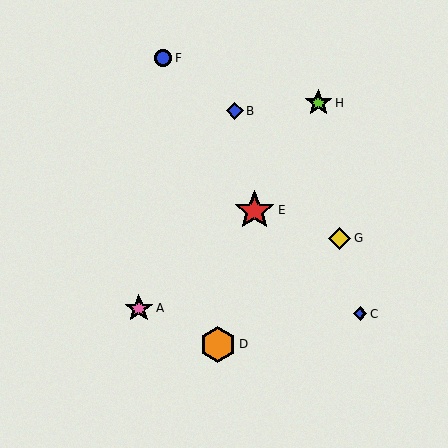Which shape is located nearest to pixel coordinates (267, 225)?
The red star (labeled E) at (254, 210) is nearest to that location.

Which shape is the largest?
The red star (labeled E) is the largest.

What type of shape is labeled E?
Shape E is a red star.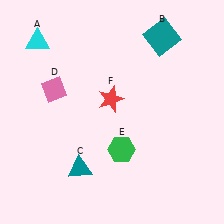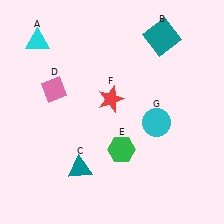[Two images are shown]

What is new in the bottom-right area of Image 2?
A cyan circle (G) was added in the bottom-right area of Image 2.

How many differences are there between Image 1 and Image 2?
There is 1 difference between the two images.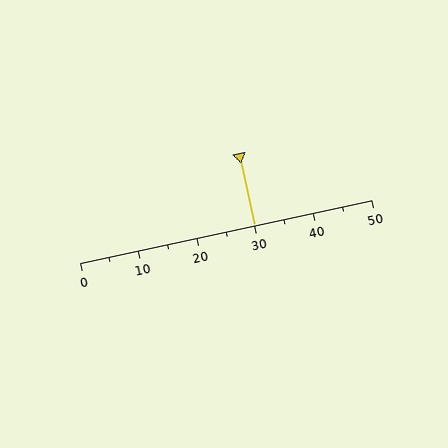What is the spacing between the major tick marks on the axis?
The major ticks are spaced 10 apart.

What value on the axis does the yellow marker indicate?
The marker indicates approximately 30.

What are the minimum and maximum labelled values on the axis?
The axis runs from 0 to 50.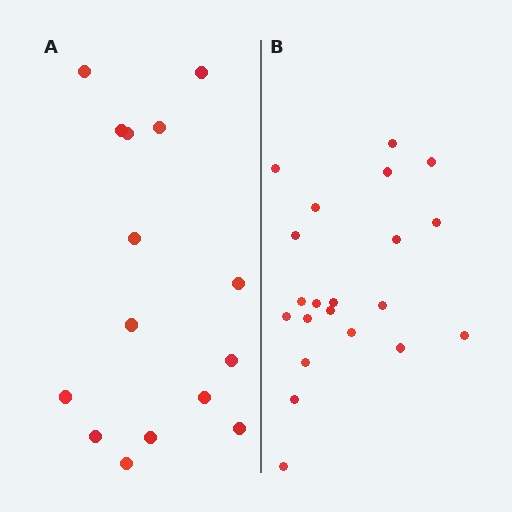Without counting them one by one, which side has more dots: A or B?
Region B (the right region) has more dots.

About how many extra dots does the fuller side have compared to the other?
Region B has about 6 more dots than region A.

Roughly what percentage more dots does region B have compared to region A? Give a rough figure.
About 40% more.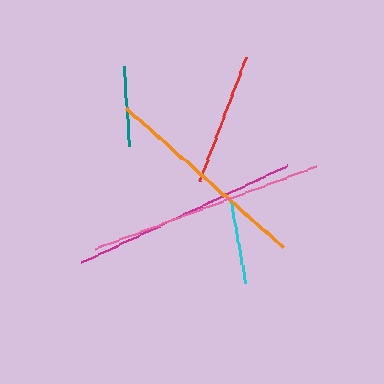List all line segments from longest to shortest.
From longest to shortest: pink, magenta, orange, red, cyan, teal.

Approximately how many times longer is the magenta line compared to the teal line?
The magenta line is approximately 2.9 times the length of the teal line.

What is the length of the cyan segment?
The cyan segment is approximately 84 pixels long.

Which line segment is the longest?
The pink line is the longest at approximately 236 pixels.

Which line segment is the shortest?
The teal line is the shortest at approximately 79 pixels.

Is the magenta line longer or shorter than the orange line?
The magenta line is longer than the orange line.